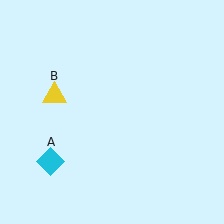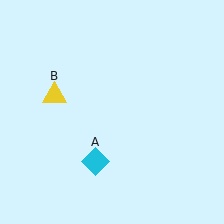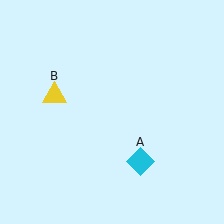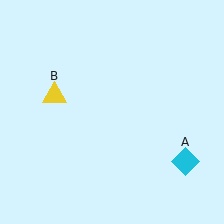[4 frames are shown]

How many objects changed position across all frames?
1 object changed position: cyan diamond (object A).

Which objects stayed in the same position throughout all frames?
Yellow triangle (object B) remained stationary.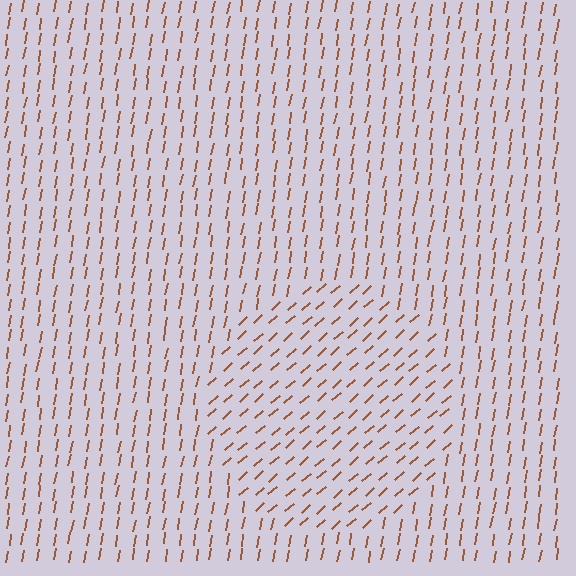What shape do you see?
I see a circle.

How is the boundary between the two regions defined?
The boundary is defined purely by a change in line orientation (approximately 38 degrees difference). All lines are the same color and thickness.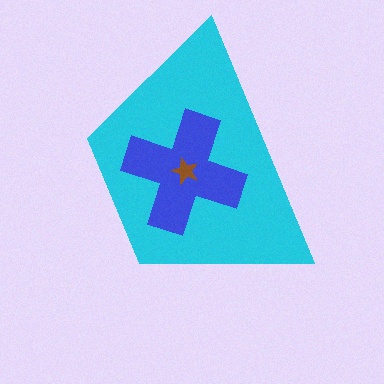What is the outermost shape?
The cyan trapezoid.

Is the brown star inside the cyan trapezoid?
Yes.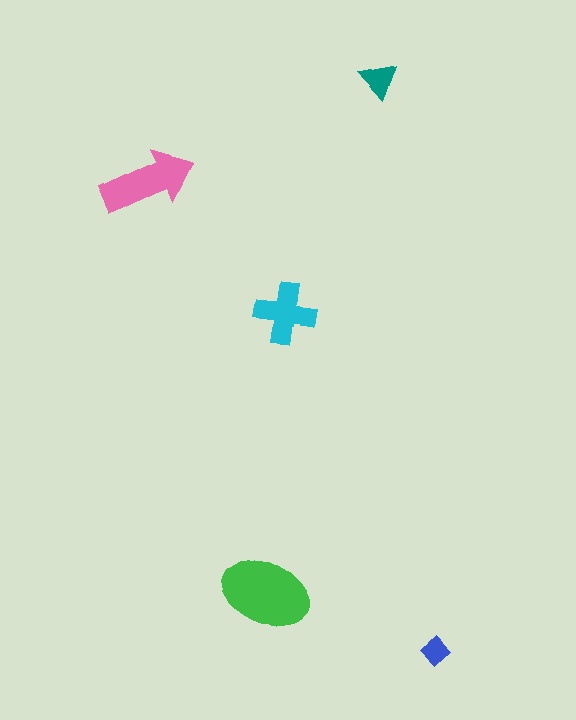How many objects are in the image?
There are 5 objects in the image.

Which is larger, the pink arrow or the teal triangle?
The pink arrow.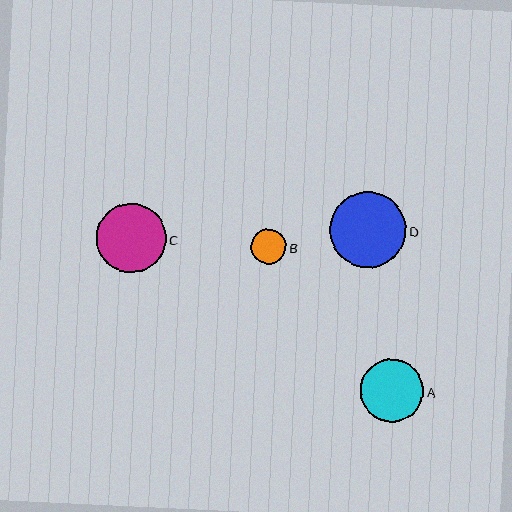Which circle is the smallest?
Circle B is the smallest with a size of approximately 35 pixels.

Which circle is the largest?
Circle D is the largest with a size of approximately 76 pixels.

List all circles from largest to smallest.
From largest to smallest: D, C, A, B.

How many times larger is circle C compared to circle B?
Circle C is approximately 2.0 times the size of circle B.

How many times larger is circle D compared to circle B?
Circle D is approximately 2.2 times the size of circle B.